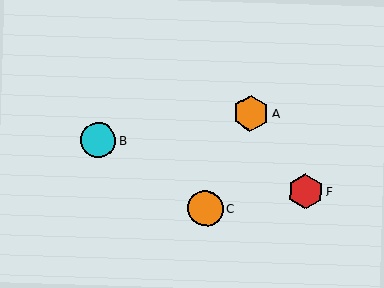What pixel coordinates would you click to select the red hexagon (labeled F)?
Click at (305, 191) to select the red hexagon F.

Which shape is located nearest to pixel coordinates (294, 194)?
The red hexagon (labeled F) at (305, 191) is nearest to that location.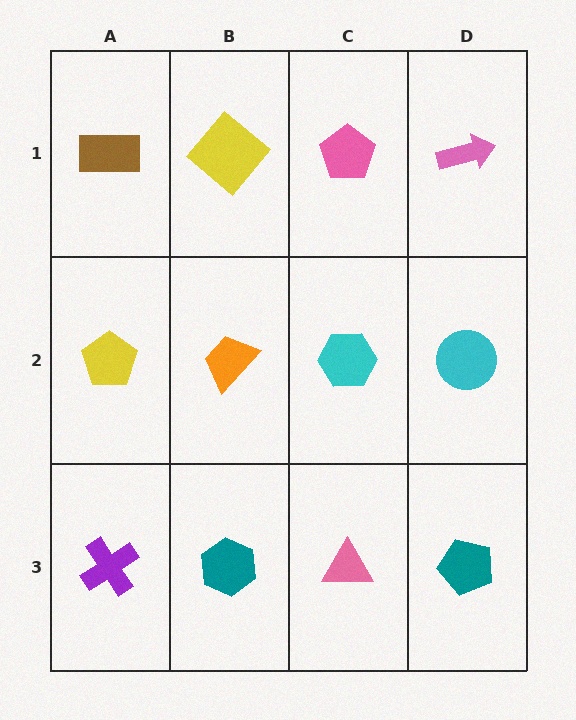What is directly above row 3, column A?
A yellow pentagon.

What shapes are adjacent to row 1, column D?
A cyan circle (row 2, column D), a pink pentagon (row 1, column C).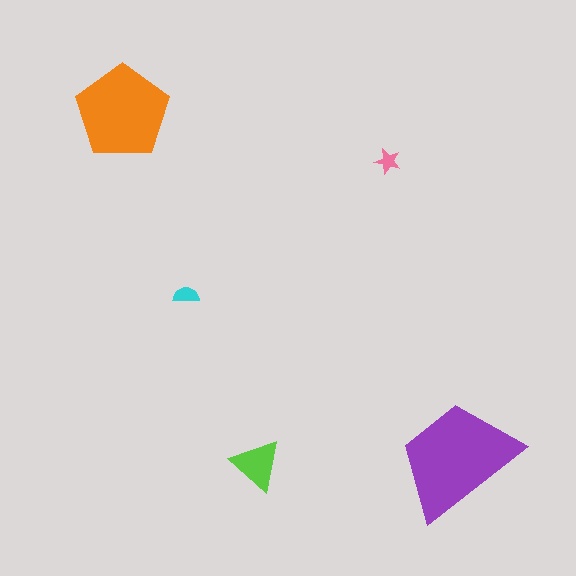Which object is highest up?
The orange pentagon is topmost.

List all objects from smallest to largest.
The pink star, the cyan semicircle, the lime triangle, the orange pentagon, the purple trapezoid.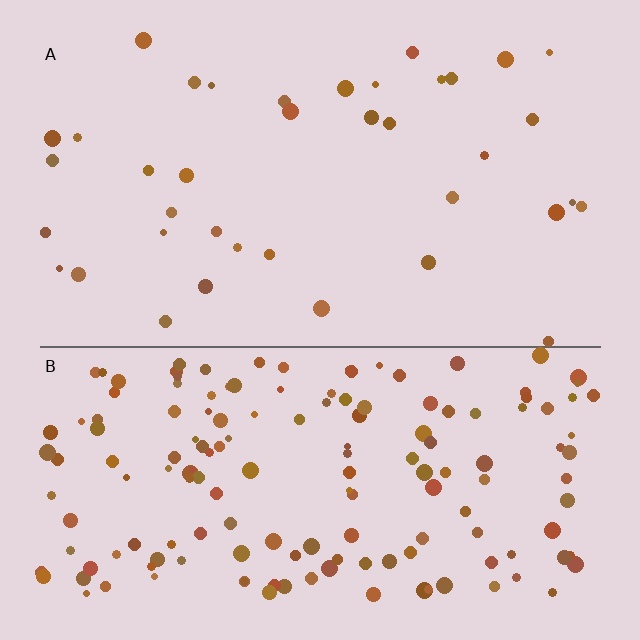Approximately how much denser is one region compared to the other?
Approximately 4.2× — region B over region A.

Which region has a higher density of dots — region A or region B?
B (the bottom).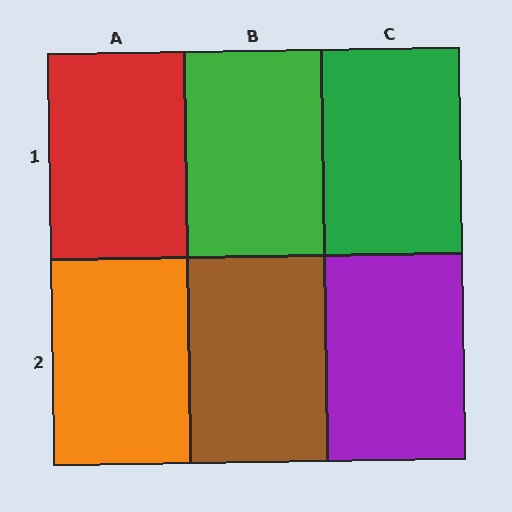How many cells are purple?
1 cell is purple.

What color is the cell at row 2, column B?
Brown.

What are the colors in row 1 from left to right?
Red, green, green.